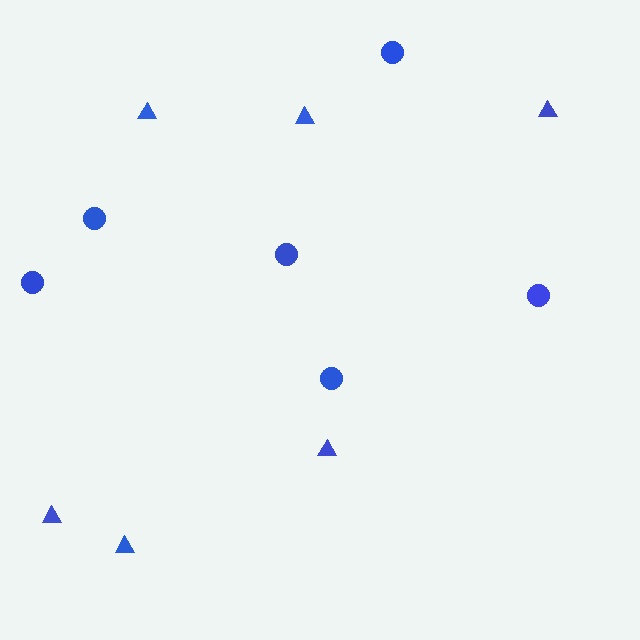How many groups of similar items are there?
There are 2 groups: one group of circles (6) and one group of triangles (6).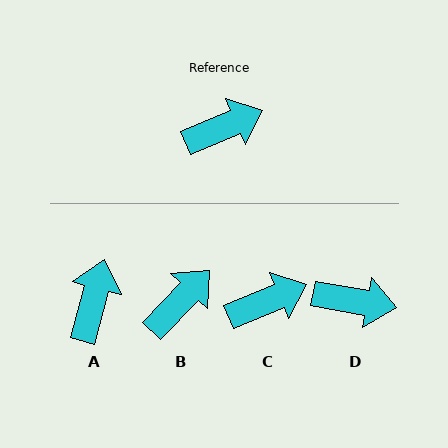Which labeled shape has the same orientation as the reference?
C.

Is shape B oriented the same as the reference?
No, it is off by about 24 degrees.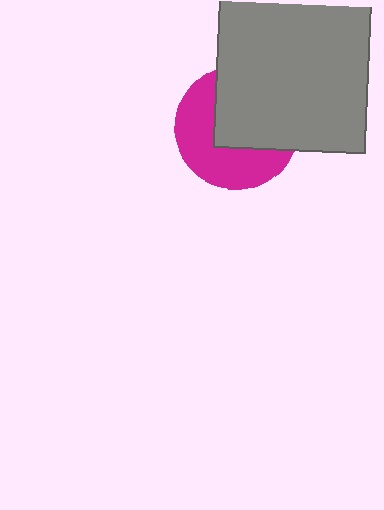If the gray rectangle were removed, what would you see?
You would see the complete magenta circle.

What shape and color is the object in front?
The object in front is a gray rectangle.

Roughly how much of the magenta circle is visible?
About half of it is visible (roughly 48%).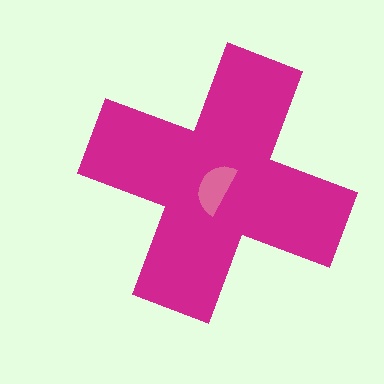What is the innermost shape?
The pink semicircle.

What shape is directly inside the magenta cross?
The pink semicircle.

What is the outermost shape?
The magenta cross.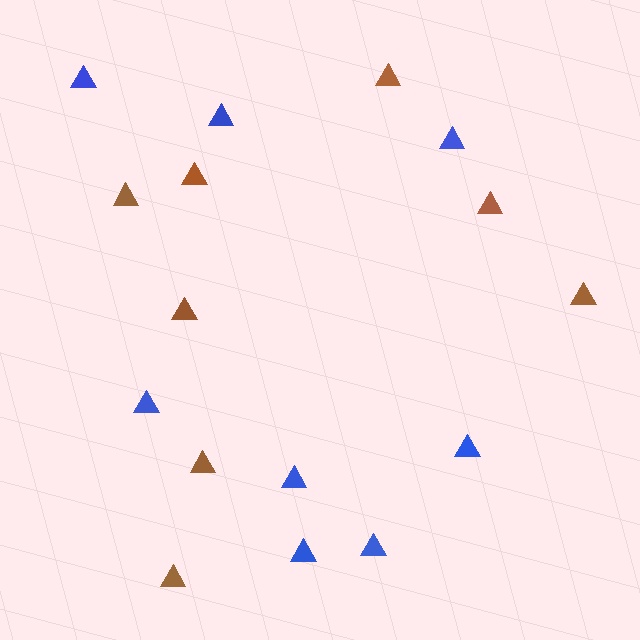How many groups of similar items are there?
There are 2 groups: one group of blue triangles (8) and one group of brown triangles (8).